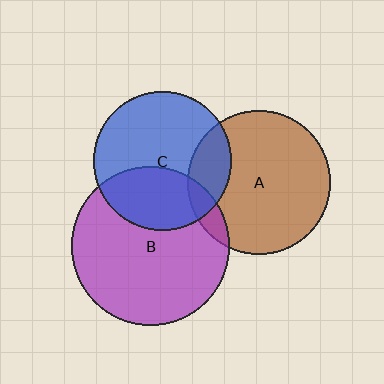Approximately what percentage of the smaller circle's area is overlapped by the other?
Approximately 20%.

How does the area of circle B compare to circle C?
Approximately 1.3 times.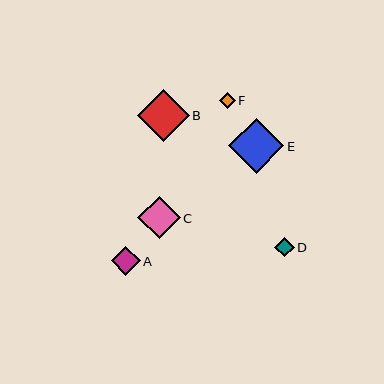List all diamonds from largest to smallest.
From largest to smallest: E, B, C, A, D, F.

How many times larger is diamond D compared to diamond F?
Diamond D is approximately 1.2 times the size of diamond F.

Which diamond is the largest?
Diamond E is the largest with a size of approximately 56 pixels.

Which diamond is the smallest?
Diamond F is the smallest with a size of approximately 16 pixels.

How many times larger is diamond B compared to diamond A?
Diamond B is approximately 1.8 times the size of diamond A.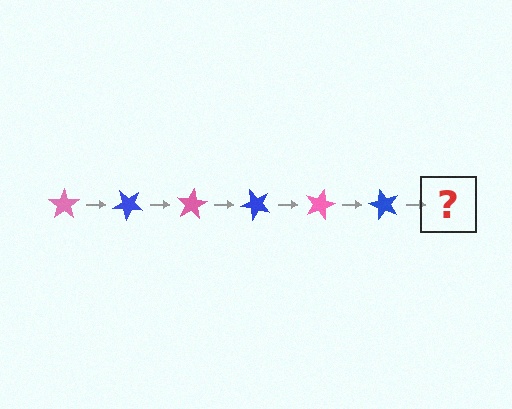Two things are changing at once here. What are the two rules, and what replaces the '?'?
The two rules are that it rotates 40 degrees each step and the color cycles through pink and blue. The '?' should be a pink star, rotated 240 degrees from the start.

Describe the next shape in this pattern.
It should be a pink star, rotated 240 degrees from the start.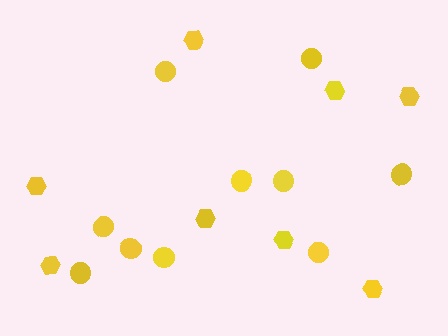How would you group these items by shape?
There are 2 groups: one group of circles (10) and one group of hexagons (8).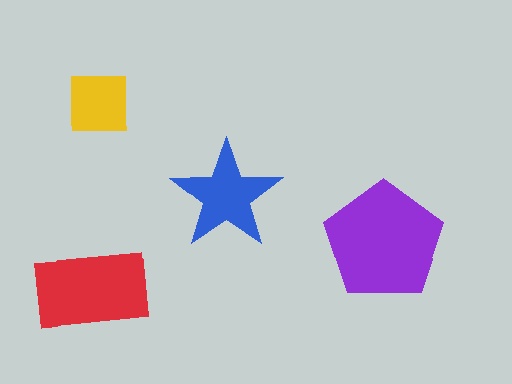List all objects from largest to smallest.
The purple pentagon, the red rectangle, the blue star, the yellow square.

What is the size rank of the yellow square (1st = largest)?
4th.